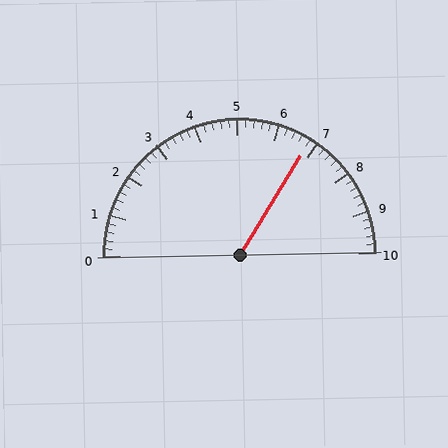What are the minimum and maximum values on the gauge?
The gauge ranges from 0 to 10.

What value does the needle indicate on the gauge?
The needle indicates approximately 6.8.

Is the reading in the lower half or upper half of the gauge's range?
The reading is in the upper half of the range (0 to 10).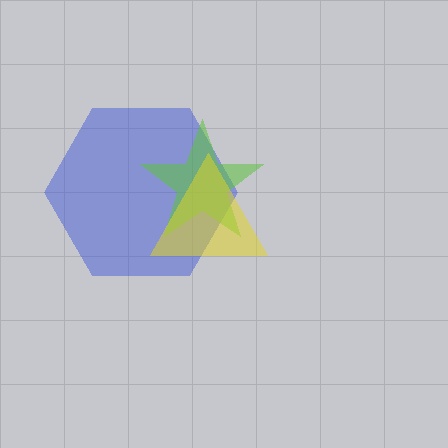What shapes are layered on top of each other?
The layered shapes are: a blue hexagon, a lime star, a yellow triangle.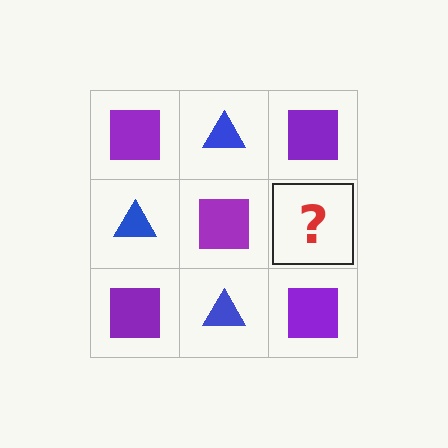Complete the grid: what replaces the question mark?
The question mark should be replaced with a blue triangle.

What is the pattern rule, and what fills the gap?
The rule is that it alternates purple square and blue triangle in a checkerboard pattern. The gap should be filled with a blue triangle.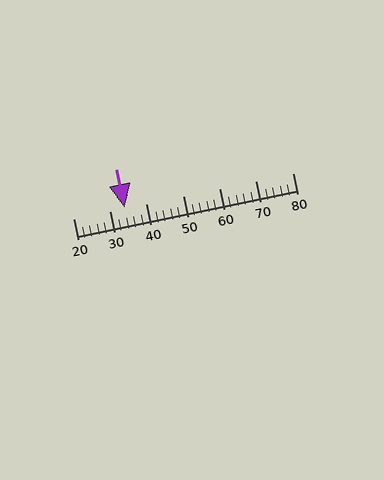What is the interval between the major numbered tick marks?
The major tick marks are spaced 10 units apart.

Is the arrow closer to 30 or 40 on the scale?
The arrow is closer to 30.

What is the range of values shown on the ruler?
The ruler shows values from 20 to 80.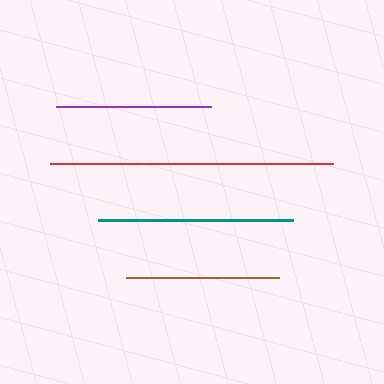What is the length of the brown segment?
The brown segment is approximately 153 pixels long.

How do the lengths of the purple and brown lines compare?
The purple and brown lines are approximately the same length.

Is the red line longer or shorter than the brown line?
The red line is longer than the brown line.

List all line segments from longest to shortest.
From longest to shortest: red, teal, purple, brown.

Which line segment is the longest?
The red line is the longest at approximately 284 pixels.